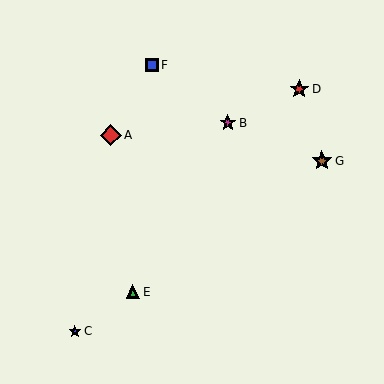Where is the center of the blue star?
The center of the blue star is at (75, 331).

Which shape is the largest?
The red diamond (labeled A) is the largest.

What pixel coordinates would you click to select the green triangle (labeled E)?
Click at (133, 292) to select the green triangle E.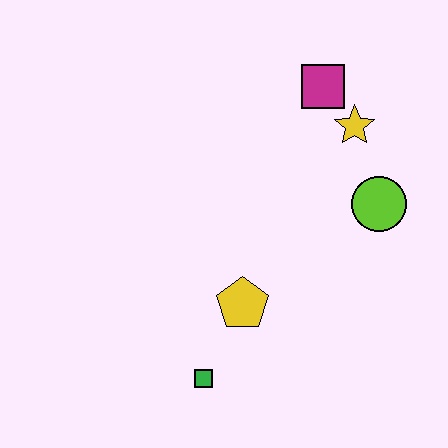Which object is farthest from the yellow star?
The green square is farthest from the yellow star.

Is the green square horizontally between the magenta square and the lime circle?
No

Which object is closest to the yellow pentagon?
The green square is closest to the yellow pentagon.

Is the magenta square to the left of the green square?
No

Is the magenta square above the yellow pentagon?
Yes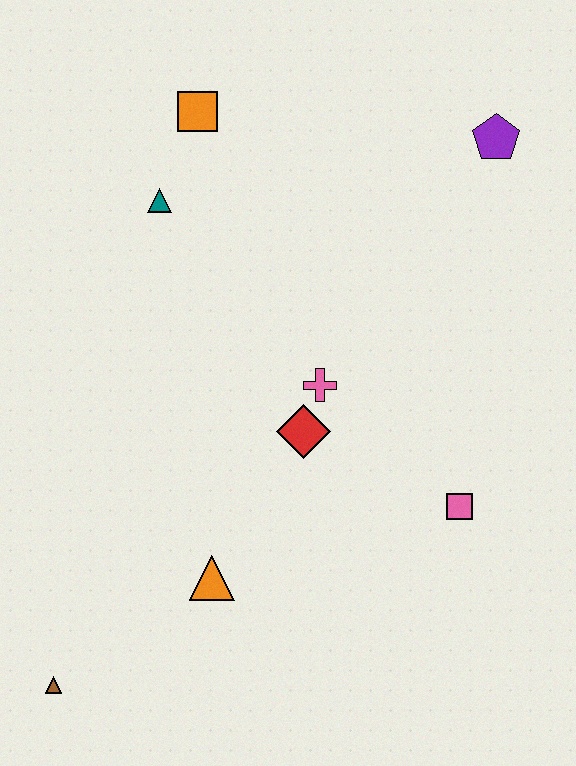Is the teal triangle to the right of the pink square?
No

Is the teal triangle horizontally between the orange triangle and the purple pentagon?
No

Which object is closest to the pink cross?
The red diamond is closest to the pink cross.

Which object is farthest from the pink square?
The orange square is farthest from the pink square.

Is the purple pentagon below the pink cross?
No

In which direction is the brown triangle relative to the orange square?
The brown triangle is below the orange square.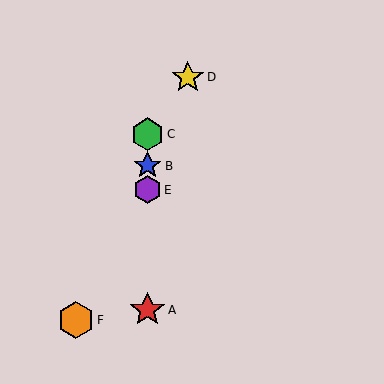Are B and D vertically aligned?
No, B is at x≈147 and D is at x≈188.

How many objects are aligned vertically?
4 objects (A, B, C, E) are aligned vertically.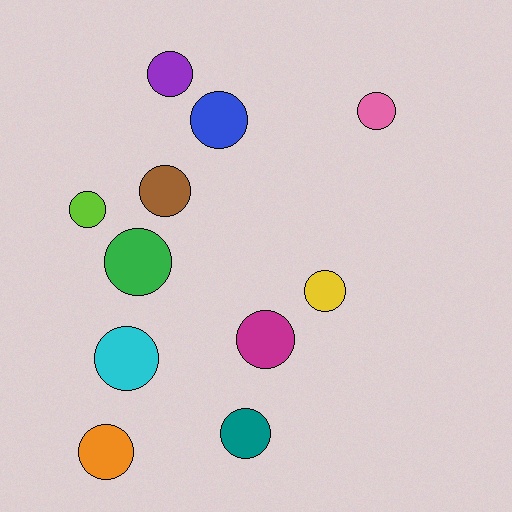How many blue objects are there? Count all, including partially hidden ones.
There is 1 blue object.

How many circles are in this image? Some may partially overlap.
There are 11 circles.